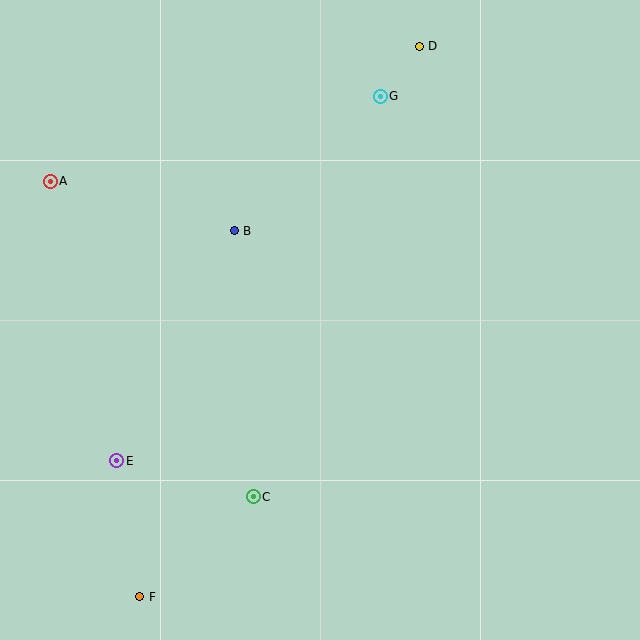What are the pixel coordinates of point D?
Point D is at (419, 46).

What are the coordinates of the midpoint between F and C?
The midpoint between F and C is at (196, 547).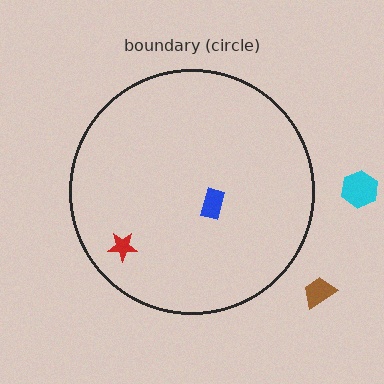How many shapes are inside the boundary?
2 inside, 2 outside.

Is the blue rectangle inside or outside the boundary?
Inside.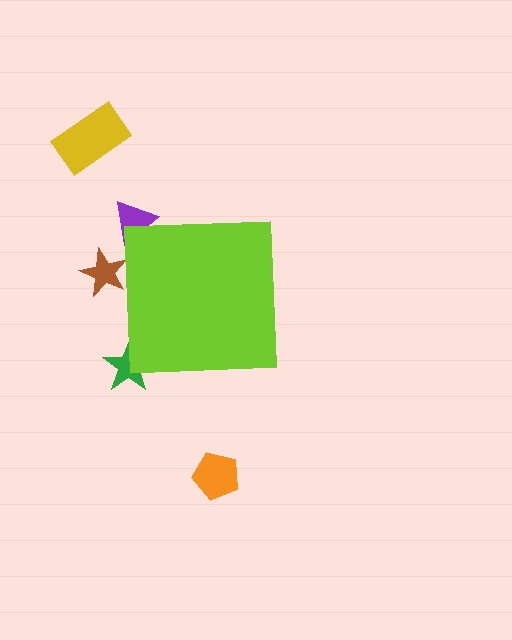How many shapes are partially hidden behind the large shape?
3 shapes are partially hidden.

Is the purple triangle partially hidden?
Yes, the purple triangle is partially hidden behind the lime square.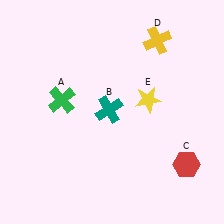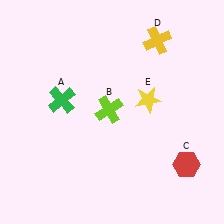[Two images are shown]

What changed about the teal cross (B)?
In Image 1, B is teal. In Image 2, it changed to lime.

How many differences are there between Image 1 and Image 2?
There is 1 difference between the two images.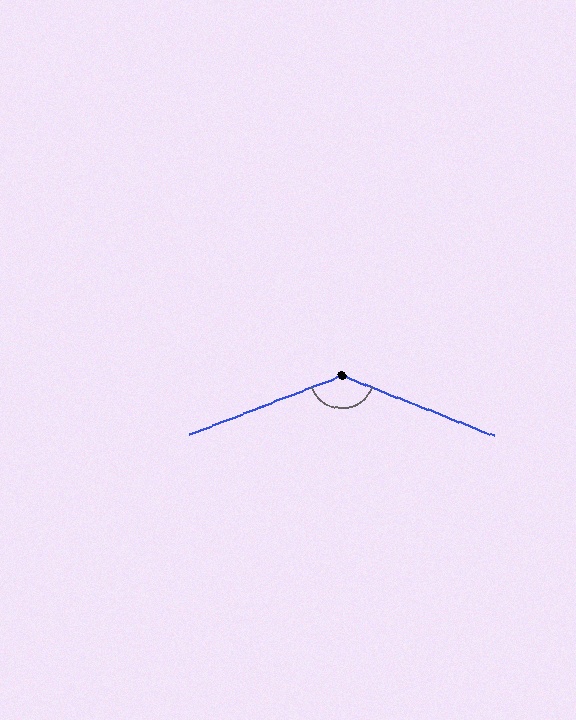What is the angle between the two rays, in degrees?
Approximately 137 degrees.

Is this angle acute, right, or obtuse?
It is obtuse.